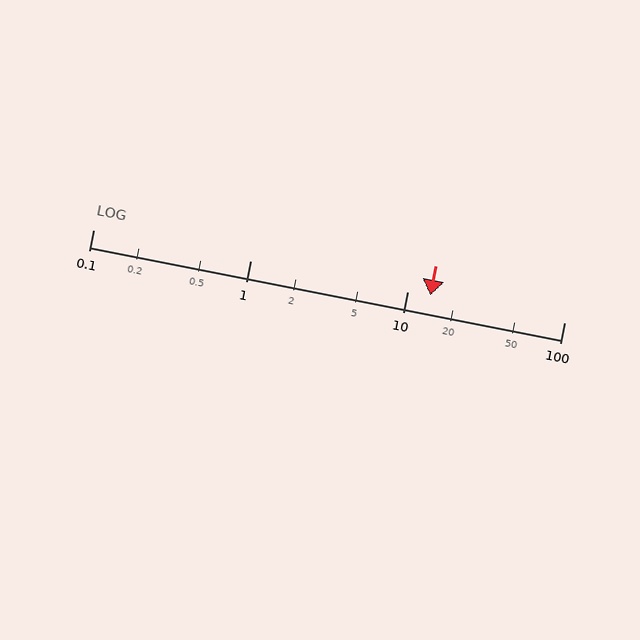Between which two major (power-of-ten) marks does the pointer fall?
The pointer is between 10 and 100.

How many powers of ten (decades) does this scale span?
The scale spans 3 decades, from 0.1 to 100.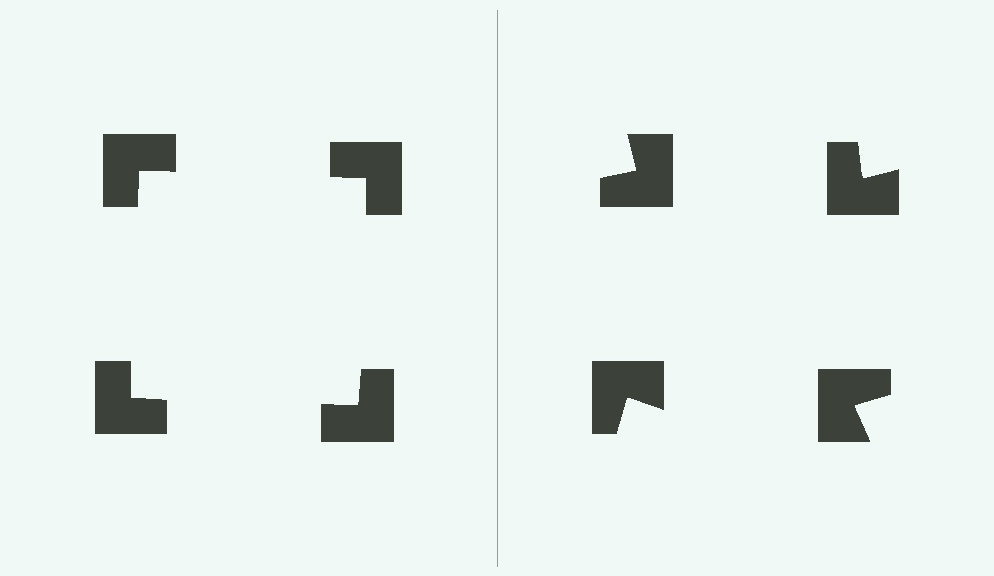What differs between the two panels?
The notched squares are positioned identically on both sides; only the wedge orientations differ. On the left they align to a square; on the right they are misaligned.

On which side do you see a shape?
An illusory square appears on the left side. On the right side the wedge cuts are rotated, so no coherent shape forms.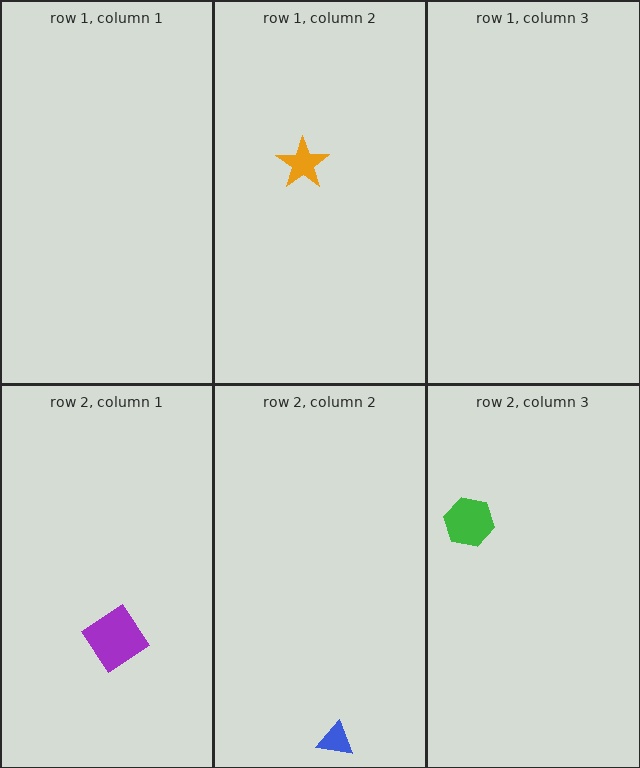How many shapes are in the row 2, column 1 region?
1.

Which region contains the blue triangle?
The row 2, column 2 region.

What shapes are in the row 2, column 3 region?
The green hexagon.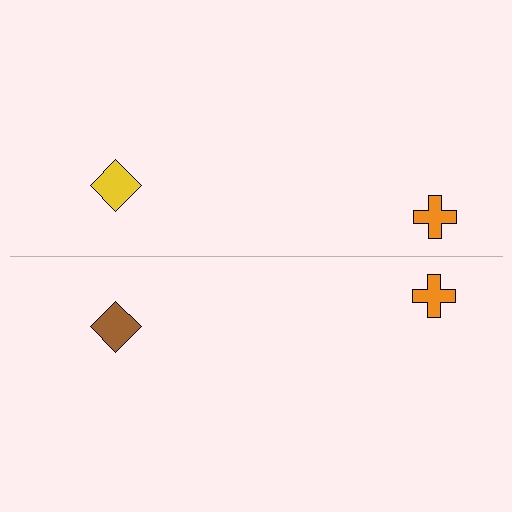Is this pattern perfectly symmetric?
No, the pattern is not perfectly symmetric. The brown diamond on the bottom side breaks the symmetry — its mirror counterpart is yellow.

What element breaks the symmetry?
The brown diamond on the bottom side breaks the symmetry — its mirror counterpart is yellow.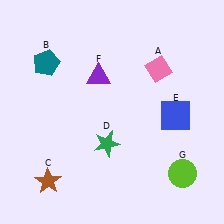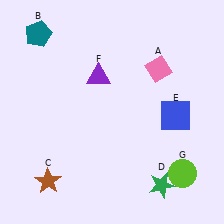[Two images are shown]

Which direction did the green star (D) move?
The green star (D) moved right.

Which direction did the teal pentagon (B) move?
The teal pentagon (B) moved up.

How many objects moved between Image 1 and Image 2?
2 objects moved between the two images.